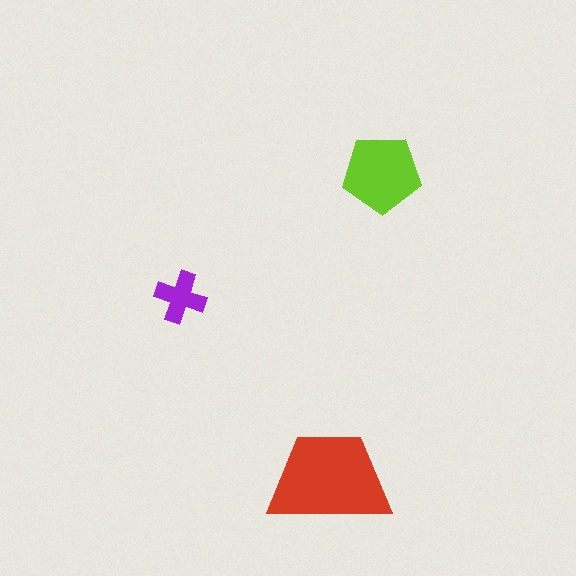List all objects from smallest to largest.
The purple cross, the lime pentagon, the red trapezoid.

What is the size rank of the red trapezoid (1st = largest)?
1st.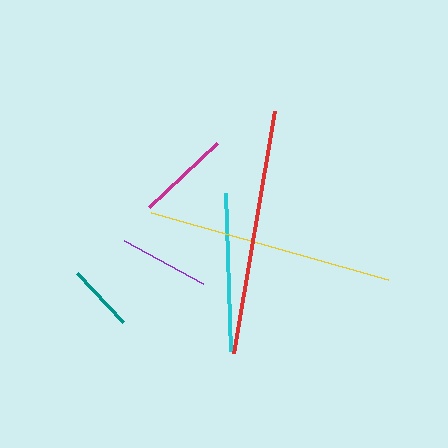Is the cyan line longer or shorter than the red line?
The red line is longer than the cyan line.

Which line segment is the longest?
The yellow line is the longest at approximately 246 pixels.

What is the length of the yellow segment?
The yellow segment is approximately 246 pixels long.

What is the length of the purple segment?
The purple segment is approximately 90 pixels long.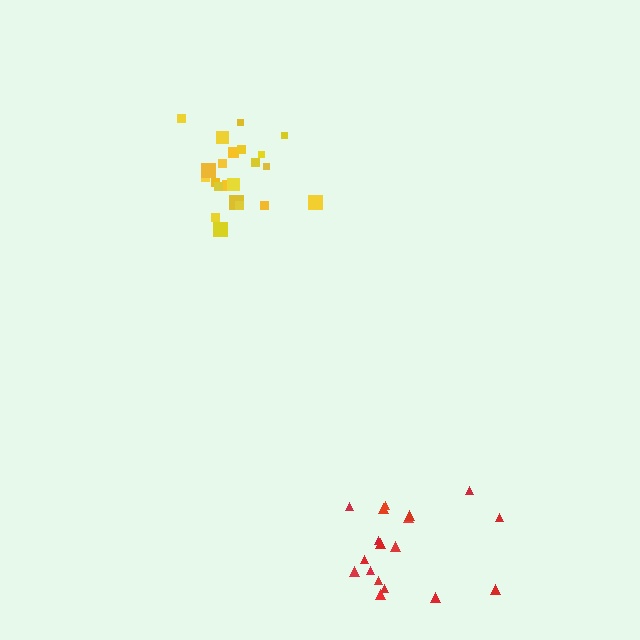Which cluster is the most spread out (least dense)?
Red.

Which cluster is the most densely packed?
Yellow.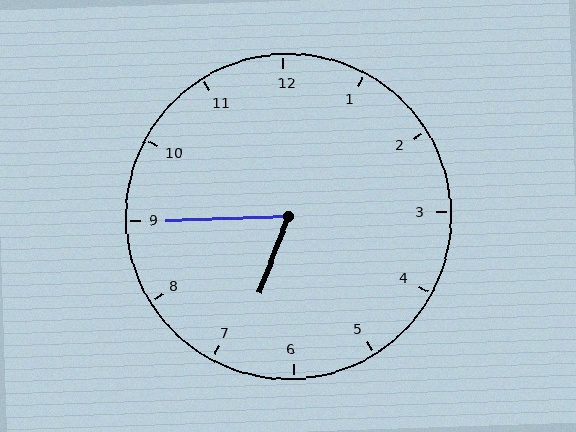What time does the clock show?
6:45.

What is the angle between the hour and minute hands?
Approximately 68 degrees.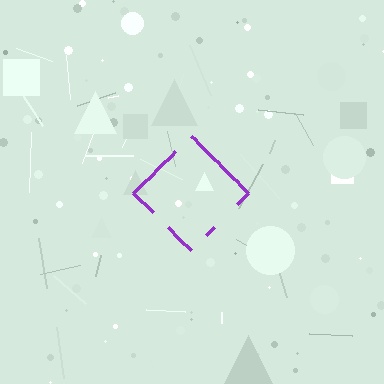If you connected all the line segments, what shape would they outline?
They would outline a diamond.